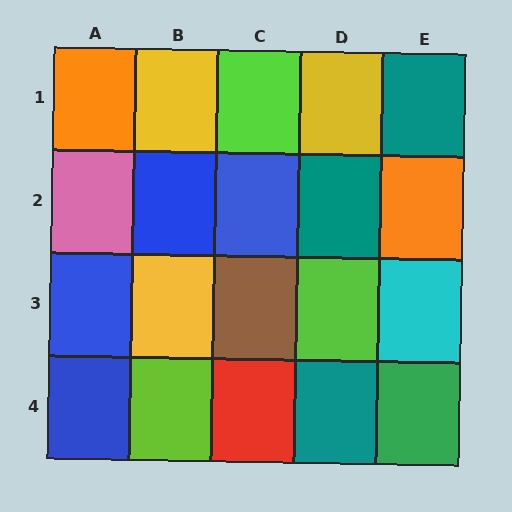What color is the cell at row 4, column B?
Lime.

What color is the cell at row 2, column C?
Blue.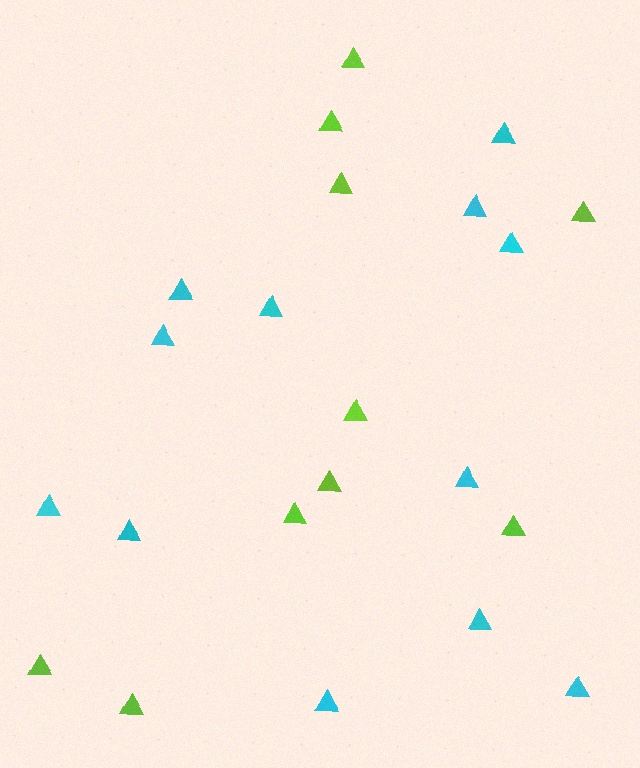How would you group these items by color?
There are 2 groups: one group of cyan triangles (12) and one group of lime triangles (10).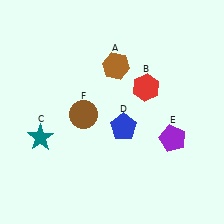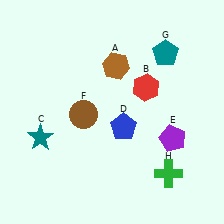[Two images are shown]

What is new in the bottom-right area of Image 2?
A green cross (H) was added in the bottom-right area of Image 2.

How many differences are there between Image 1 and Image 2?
There are 2 differences between the two images.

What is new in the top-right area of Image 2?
A teal pentagon (G) was added in the top-right area of Image 2.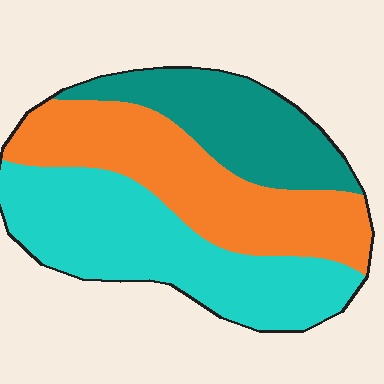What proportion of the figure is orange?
Orange covers roughly 35% of the figure.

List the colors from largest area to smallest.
From largest to smallest: cyan, orange, teal.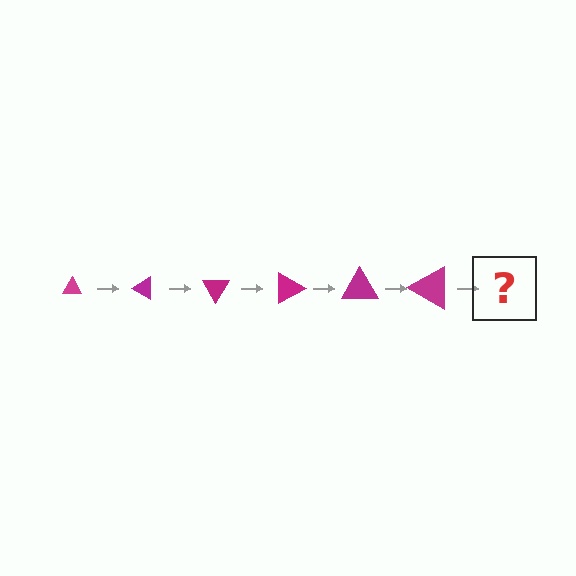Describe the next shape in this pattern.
It should be a triangle, larger than the previous one and rotated 180 degrees from the start.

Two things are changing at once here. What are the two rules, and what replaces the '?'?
The two rules are that the triangle grows larger each step and it rotates 30 degrees each step. The '?' should be a triangle, larger than the previous one and rotated 180 degrees from the start.